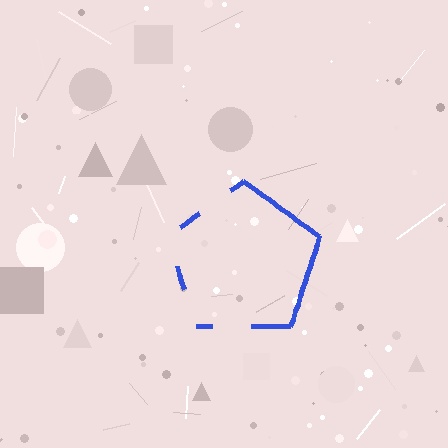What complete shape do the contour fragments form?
The contour fragments form a pentagon.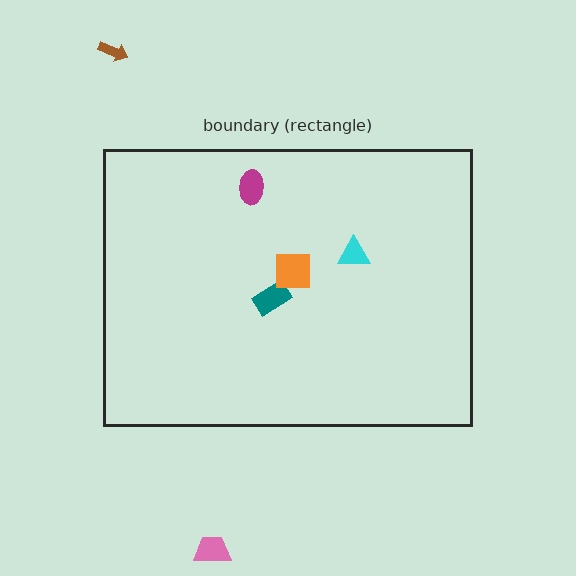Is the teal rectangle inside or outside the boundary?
Inside.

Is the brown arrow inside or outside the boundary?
Outside.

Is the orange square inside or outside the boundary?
Inside.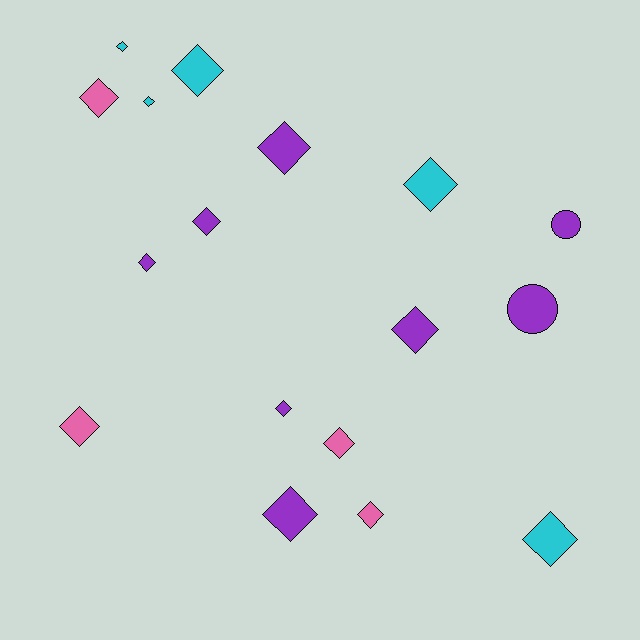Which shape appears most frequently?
Diamond, with 15 objects.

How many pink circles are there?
There are no pink circles.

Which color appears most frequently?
Purple, with 8 objects.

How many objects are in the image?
There are 17 objects.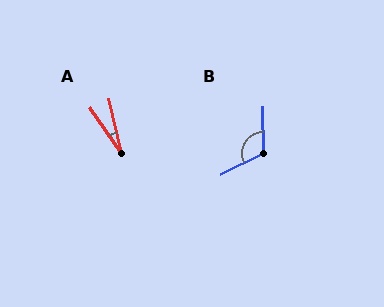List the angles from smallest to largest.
A (21°), B (116°).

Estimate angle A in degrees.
Approximately 21 degrees.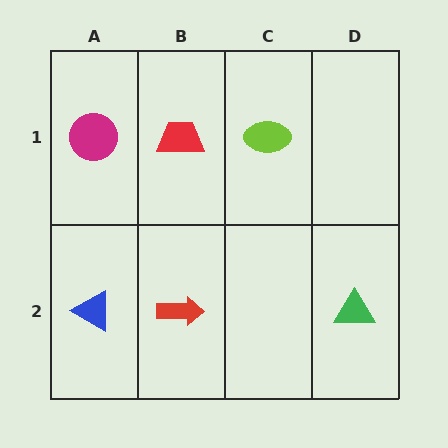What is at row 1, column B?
A red trapezoid.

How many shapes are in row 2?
3 shapes.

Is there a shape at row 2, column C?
No, that cell is empty.